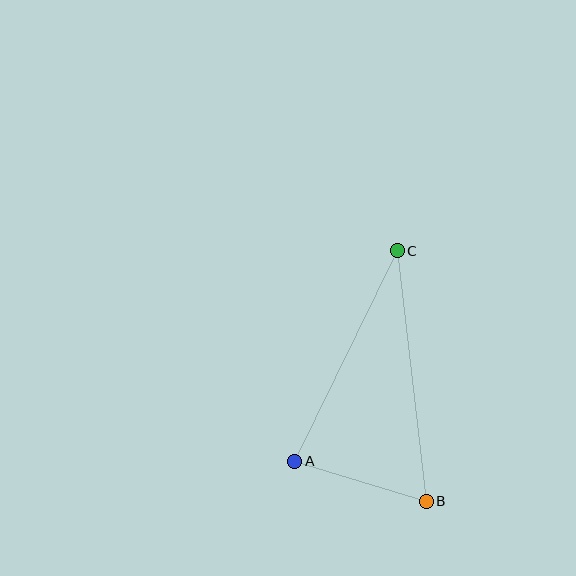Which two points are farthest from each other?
Points B and C are farthest from each other.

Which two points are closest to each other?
Points A and B are closest to each other.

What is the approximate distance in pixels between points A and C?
The distance between A and C is approximately 234 pixels.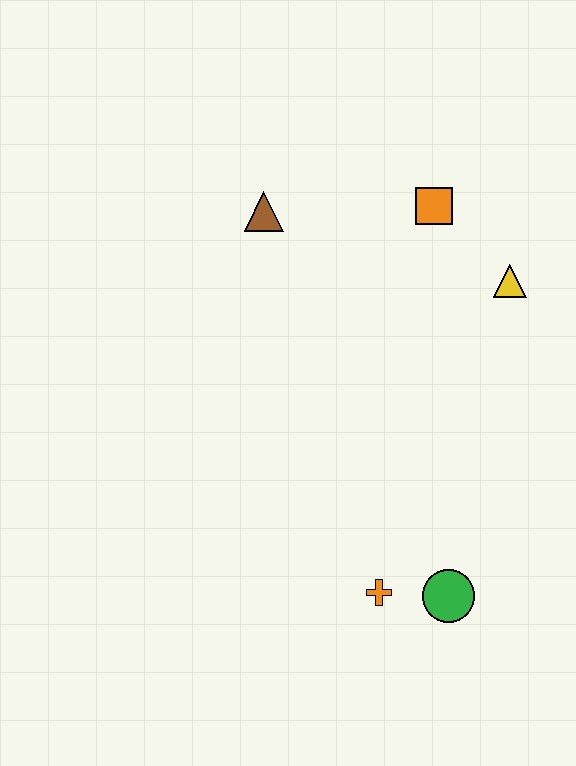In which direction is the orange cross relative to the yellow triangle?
The orange cross is below the yellow triangle.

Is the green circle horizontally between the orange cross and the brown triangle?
No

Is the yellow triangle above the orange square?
No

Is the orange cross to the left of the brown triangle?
No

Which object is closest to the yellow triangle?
The orange square is closest to the yellow triangle.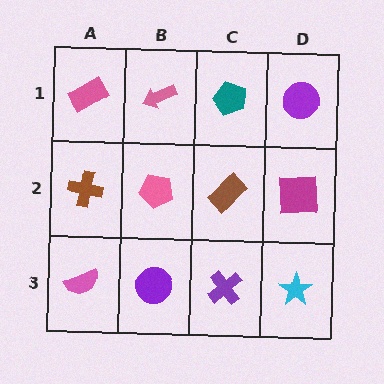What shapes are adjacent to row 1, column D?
A magenta square (row 2, column D), a teal pentagon (row 1, column C).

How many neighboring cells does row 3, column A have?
2.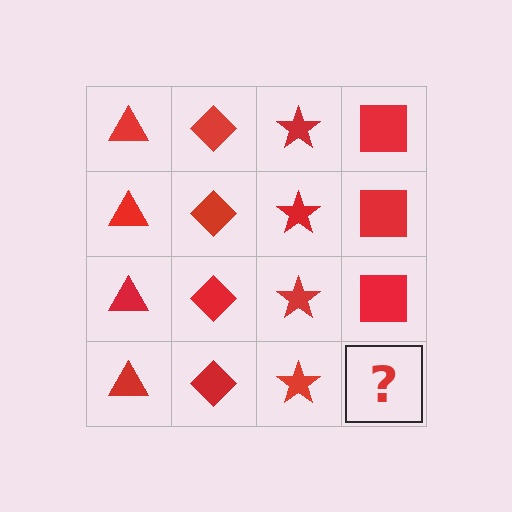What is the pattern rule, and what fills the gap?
The rule is that each column has a consistent shape. The gap should be filled with a red square.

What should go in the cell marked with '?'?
The missing cell should contain a red square.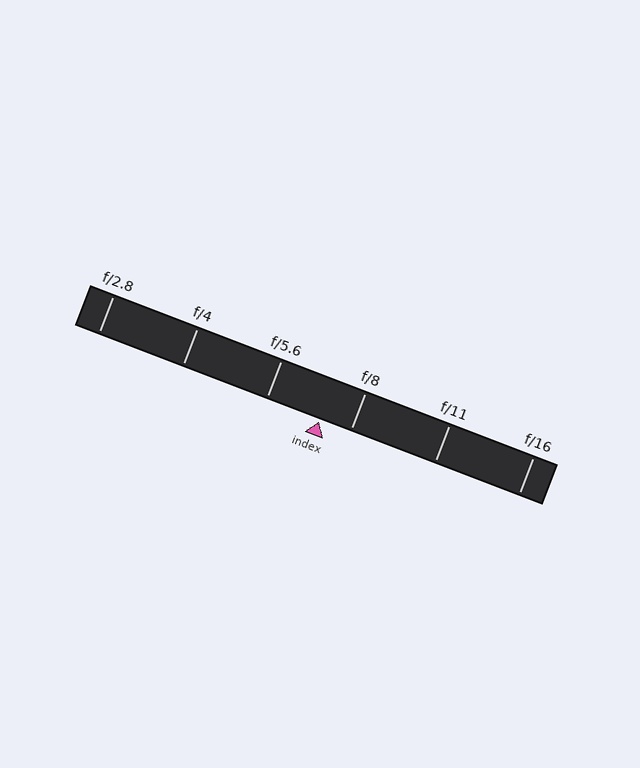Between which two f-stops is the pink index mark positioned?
The index mark is between f/5.6 and f/8.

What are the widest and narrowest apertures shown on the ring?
The widest aperture shown is f/2.8 and the narrowest is f/16.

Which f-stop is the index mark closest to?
The index mark is closest to f/8.